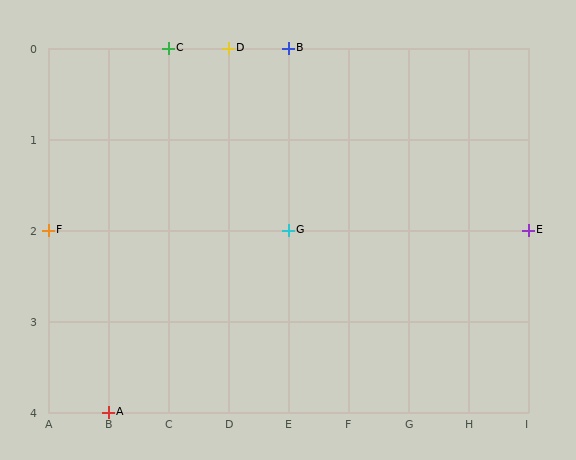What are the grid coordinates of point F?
Point F is at grid coordinates (A, 2).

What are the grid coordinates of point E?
Point E is at grid coordinates (I, 2).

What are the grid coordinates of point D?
Point D is at grid coordinates (D, 0).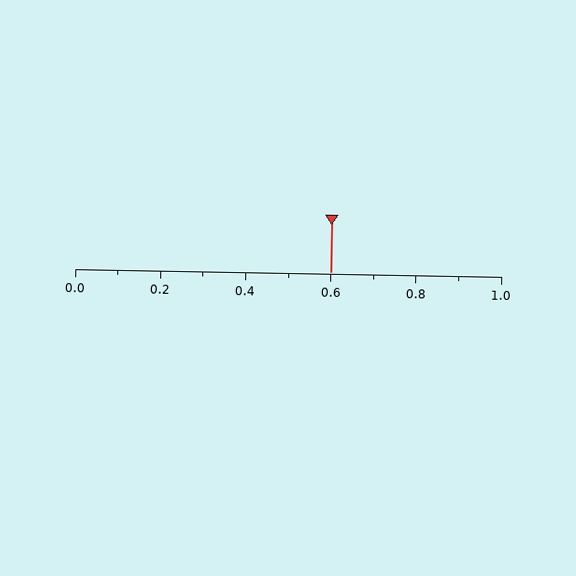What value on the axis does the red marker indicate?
The marker indicates approximately 0.6.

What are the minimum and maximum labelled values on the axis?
The axis runs from 0.0 to 1.0.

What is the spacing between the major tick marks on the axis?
The major ticks are spaced 0.2 apart.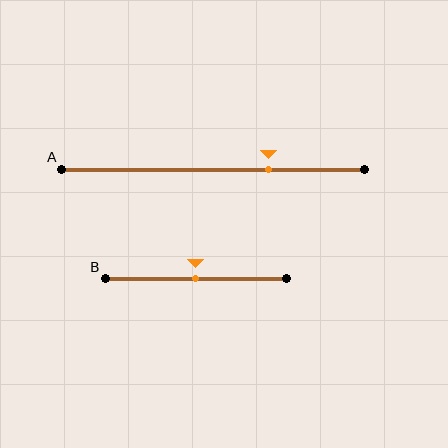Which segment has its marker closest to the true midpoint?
Segment B has its marker closest to the true midpoint.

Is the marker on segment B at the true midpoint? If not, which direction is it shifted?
Yes, the marker on segment B is at the true midpoint.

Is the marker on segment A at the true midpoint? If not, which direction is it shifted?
No, the marker on segment A is shifted to the right by about 18% of the segment length.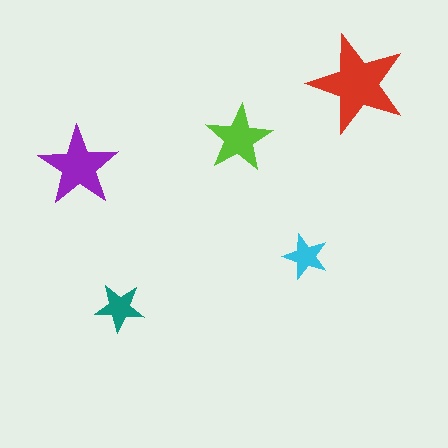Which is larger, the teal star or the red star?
The red one.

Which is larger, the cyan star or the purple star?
The purple one.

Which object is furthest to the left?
The purple star is leftmost.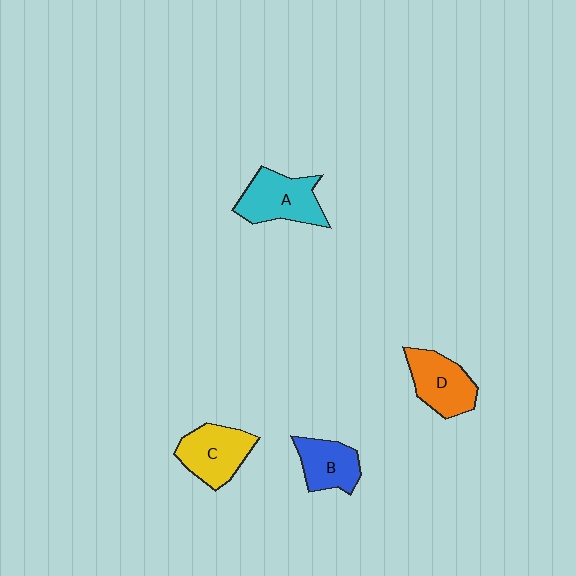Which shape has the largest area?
Shape A (cyan).